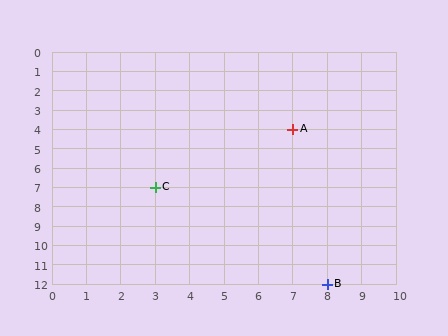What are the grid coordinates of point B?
Point B is at grid coordinates (8, 12).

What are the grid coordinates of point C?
Point C is at grid coordinates (3, 7).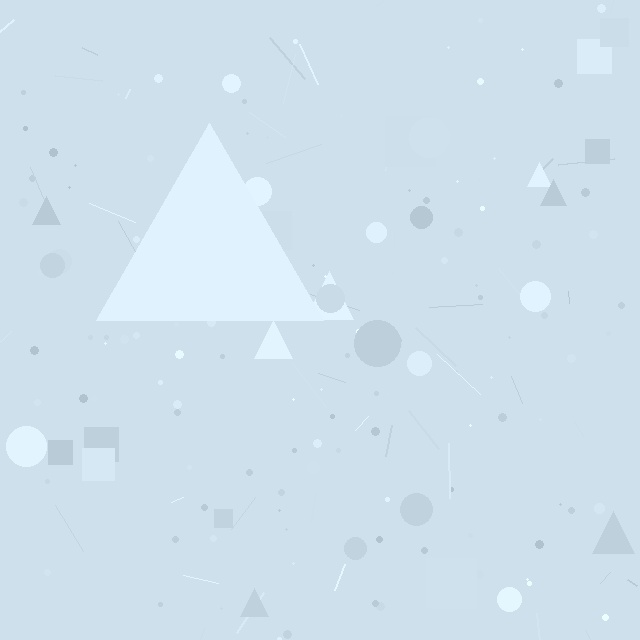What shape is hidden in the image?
A triangle is hidden in the image.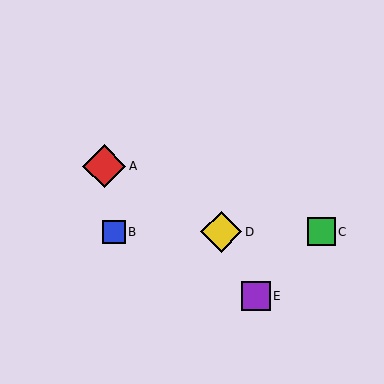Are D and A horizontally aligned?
No, D is at y≈232 and A is at y≈166.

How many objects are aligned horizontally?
3 objects (B, C, D) are aligned horizontally.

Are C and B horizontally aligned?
Yes, both are at y≈232.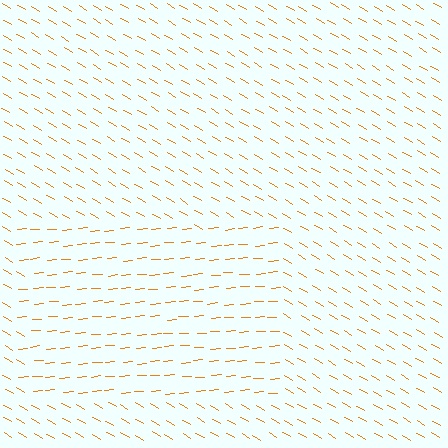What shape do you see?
I see a rectangle.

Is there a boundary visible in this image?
Yes, there is a texture boundary formed by a change in line orientation.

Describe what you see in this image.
The image is filled with small orange line segments. A rectangle region in the image has lines oriented differently from the surrounding lines, creating a visible texture boundary.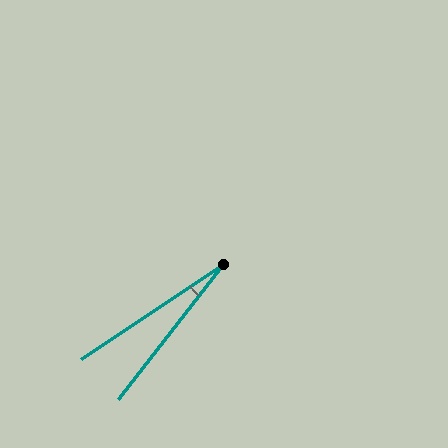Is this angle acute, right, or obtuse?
It is acute.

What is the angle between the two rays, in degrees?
Approximately 18 degrees.